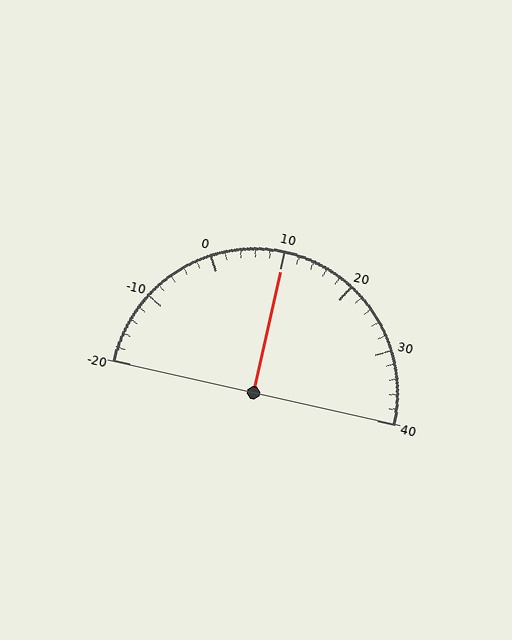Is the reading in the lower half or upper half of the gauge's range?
The reading is in the upper half of the range (-20 to 40).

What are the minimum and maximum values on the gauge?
The gauge ranges from -20 to 40.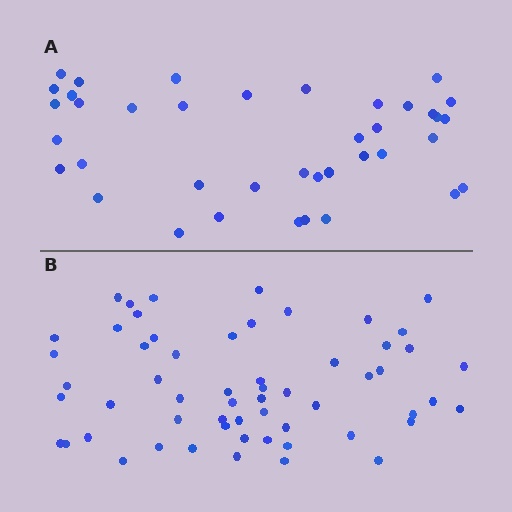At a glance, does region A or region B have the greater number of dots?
Region B (the bottom region) has more dots.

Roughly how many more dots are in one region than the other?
Region B has approximately 20 more dots than region A.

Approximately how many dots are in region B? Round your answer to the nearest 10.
About 60 dots. (The exact count is 58, which rounds to 60.)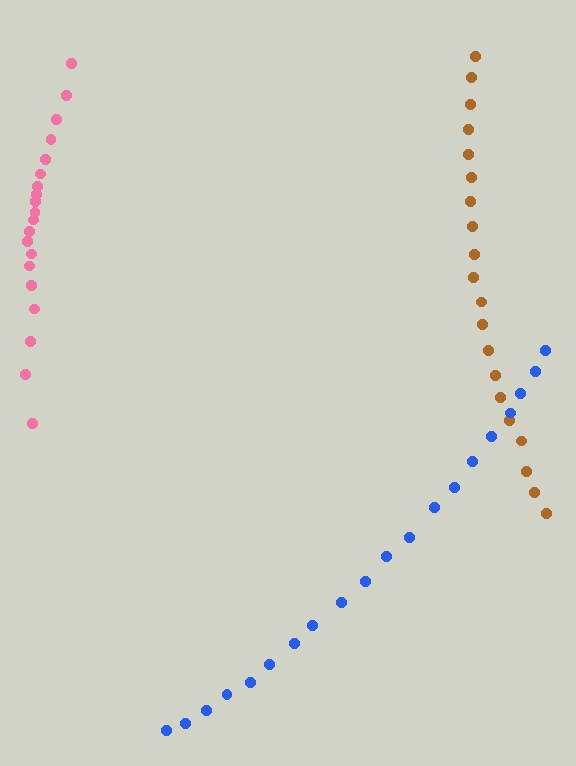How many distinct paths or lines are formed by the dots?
There are 3 distinct paths.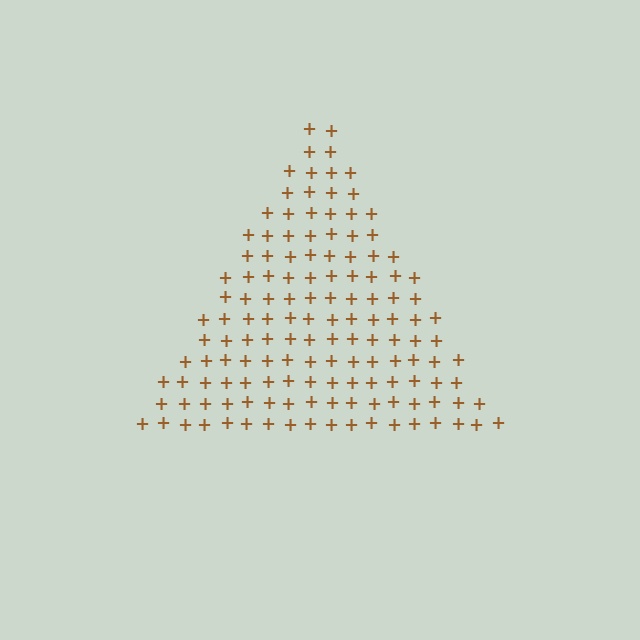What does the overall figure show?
The overall figure shows a triangle.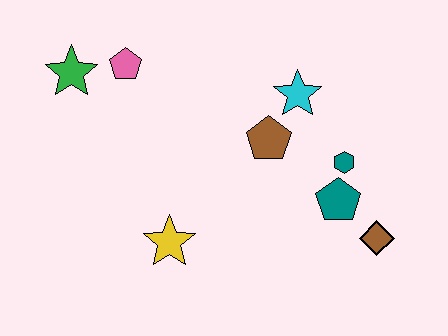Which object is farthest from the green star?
The brown diamond is farthest from the green star.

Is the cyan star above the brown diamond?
Yes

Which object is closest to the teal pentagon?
The teal hexagon is closest to the teal pentagon.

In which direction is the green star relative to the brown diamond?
The green star is to the left of the brown diamond.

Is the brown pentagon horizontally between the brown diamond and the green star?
Yes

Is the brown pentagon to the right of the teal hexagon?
No